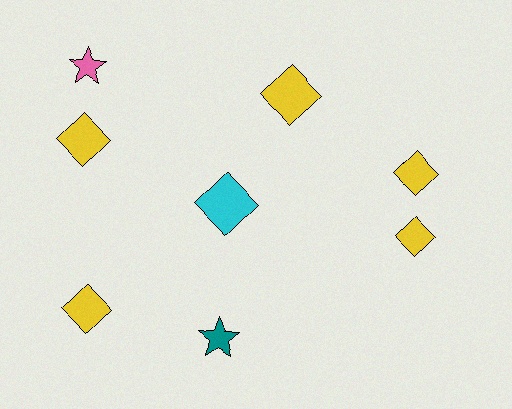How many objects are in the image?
There are 8 objects.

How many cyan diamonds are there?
There is 1 cyan diamond.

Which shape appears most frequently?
Diamond, with 6 objects.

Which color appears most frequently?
Yellow, with 5 objects.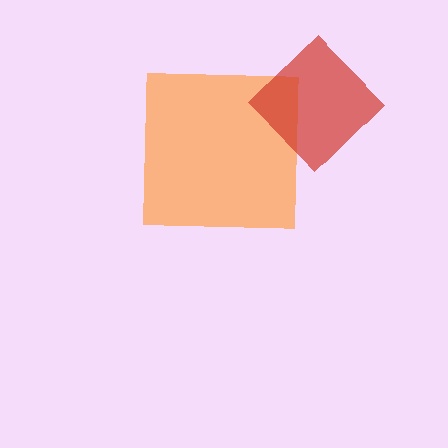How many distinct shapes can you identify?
There are 2 distinct shapes: an orange square, a red diamond.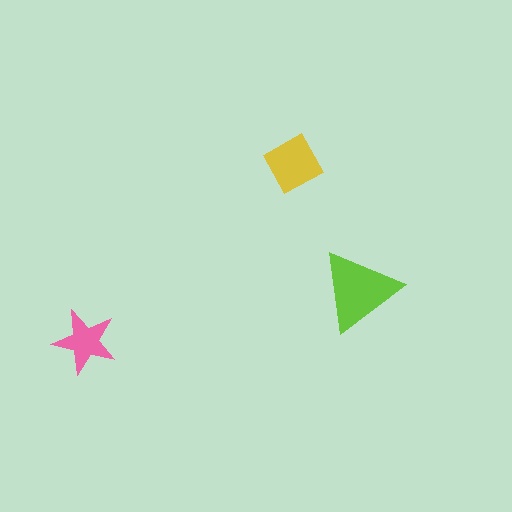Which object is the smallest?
The pink star.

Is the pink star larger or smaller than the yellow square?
Smaller.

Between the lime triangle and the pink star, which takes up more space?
The lime triangle.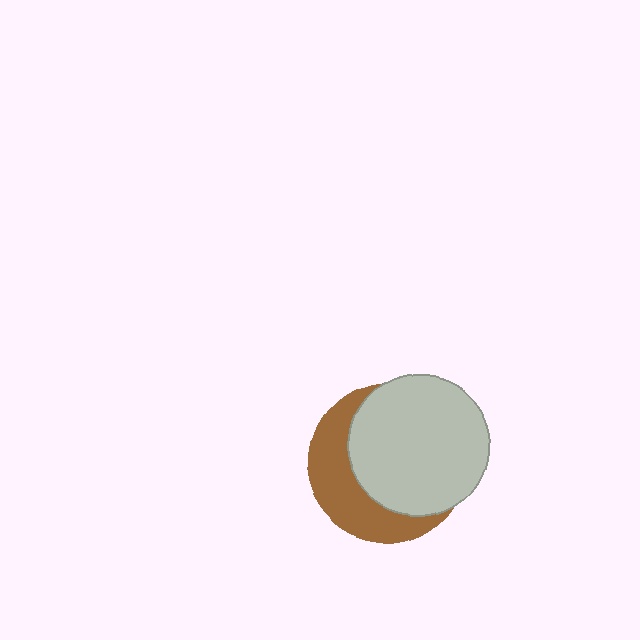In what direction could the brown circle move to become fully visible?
The brown circle could move toward the lower-left. That would shift it out from behind the light gray circle entirely.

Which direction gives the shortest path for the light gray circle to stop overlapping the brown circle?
Moving toward the upper-right gives the shortest separation.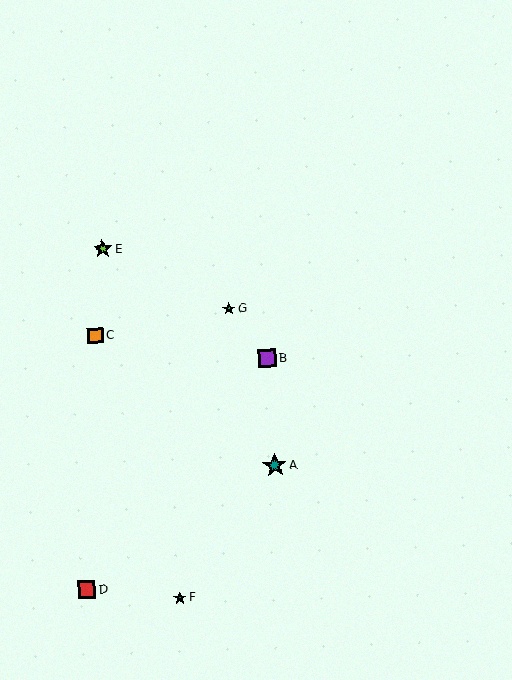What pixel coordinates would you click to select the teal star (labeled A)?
Click at (275, 465) to select the teal star A.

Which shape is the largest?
The teal star (labeled A) is the largest.